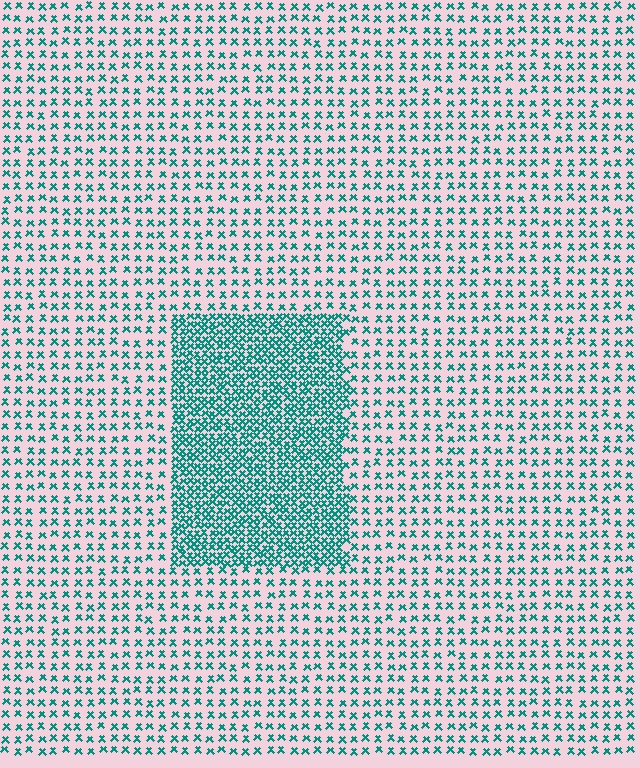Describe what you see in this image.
The image contains small teal elements arranged at two different densities. A rectangle-shaped region is visible where the elements are more densely packed than the surrounding area.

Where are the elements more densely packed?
The elements are more densely packed inside the rectangle boundary.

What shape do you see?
I see a rectangle.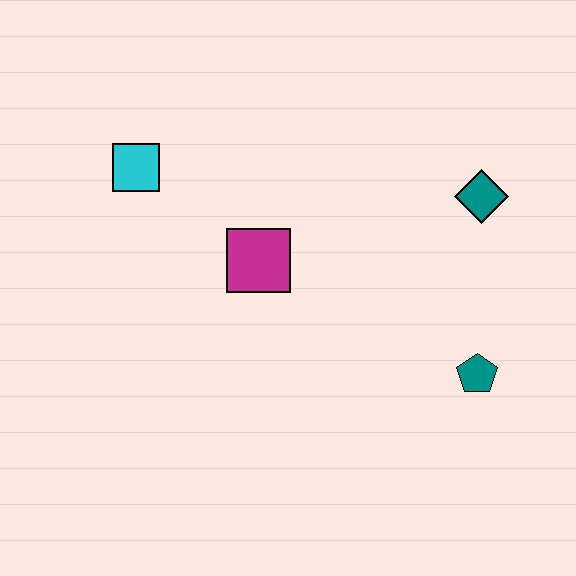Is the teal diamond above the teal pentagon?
Yes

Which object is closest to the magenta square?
The cyan square is closest to the magenta square.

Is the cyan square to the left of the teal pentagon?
Yes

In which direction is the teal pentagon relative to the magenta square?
The teal pentagon is to the right of the magenta square.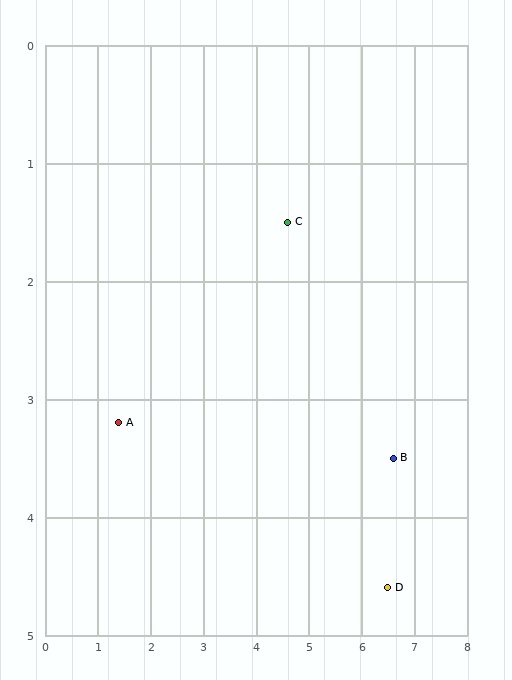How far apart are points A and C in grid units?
Points A and C are about 3.6 grid units apart.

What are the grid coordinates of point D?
Point D is at approximately (6.5, 4.6).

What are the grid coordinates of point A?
Point A is at approximately (1.4, 3.2).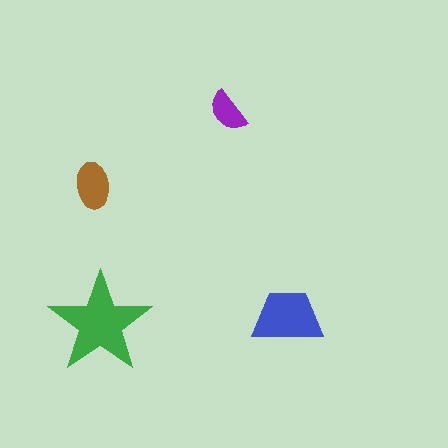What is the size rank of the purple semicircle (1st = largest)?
4th.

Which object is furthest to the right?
The blue trapezoid is rightmost.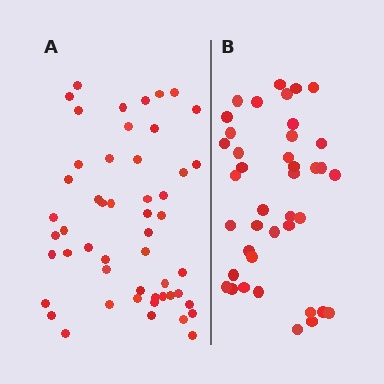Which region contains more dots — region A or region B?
Region A (the left region) has more dots.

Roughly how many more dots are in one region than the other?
Region A has roughly 12 or so more dots than region B.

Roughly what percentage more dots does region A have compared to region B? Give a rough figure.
About 30% more.